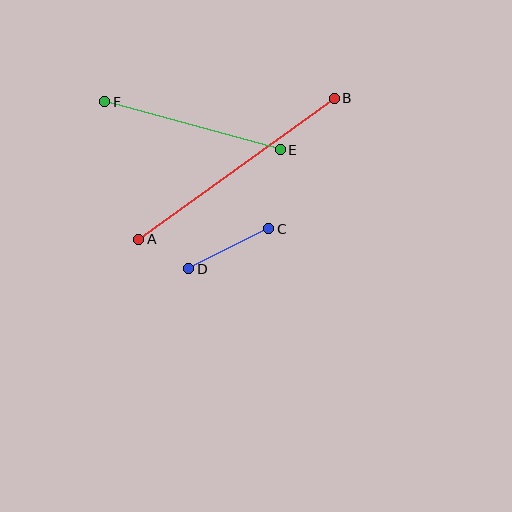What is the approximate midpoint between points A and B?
The midpoint is at approximately (237, 169) pixels.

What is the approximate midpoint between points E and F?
The midpoint is at approximately (192, 126) pixels.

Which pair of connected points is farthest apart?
Points A and B are farthest apart.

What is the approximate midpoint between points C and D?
The midpoint is at approximately (229, 249) pixels.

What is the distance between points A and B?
The distance is approximately 241 pixels.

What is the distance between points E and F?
The distance is approximately 182 pixels.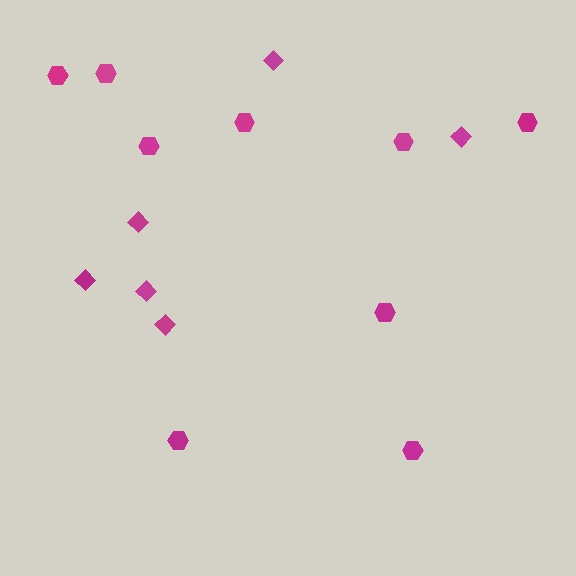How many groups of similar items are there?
There are 2 groups: one group of hexagons (9) and one group of diamonds (6).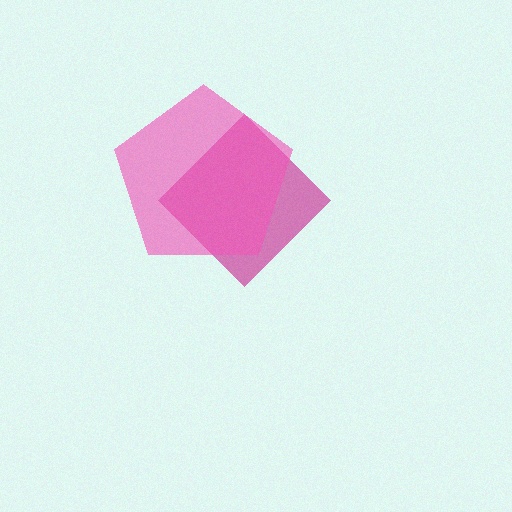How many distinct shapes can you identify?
There are 2 distinct shapes: a magenta diamond, a pink pentagon.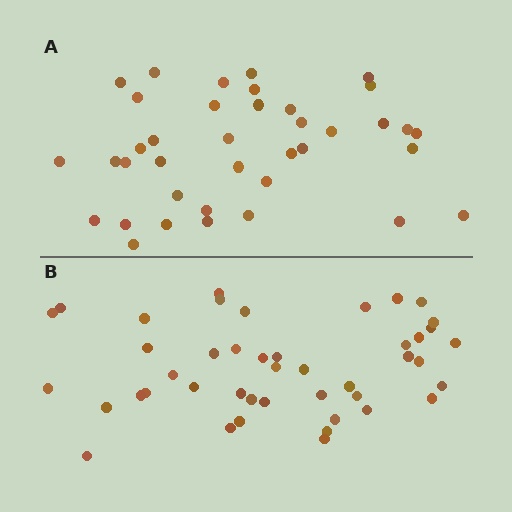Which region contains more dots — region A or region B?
Region B (the bottom region) has more dots.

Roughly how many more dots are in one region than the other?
Region B has about 6 more dots than region A.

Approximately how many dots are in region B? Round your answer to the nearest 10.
About 40 dots. (The exact count is 44, which rounds to 40.)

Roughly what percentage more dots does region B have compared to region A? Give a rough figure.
About 15% more.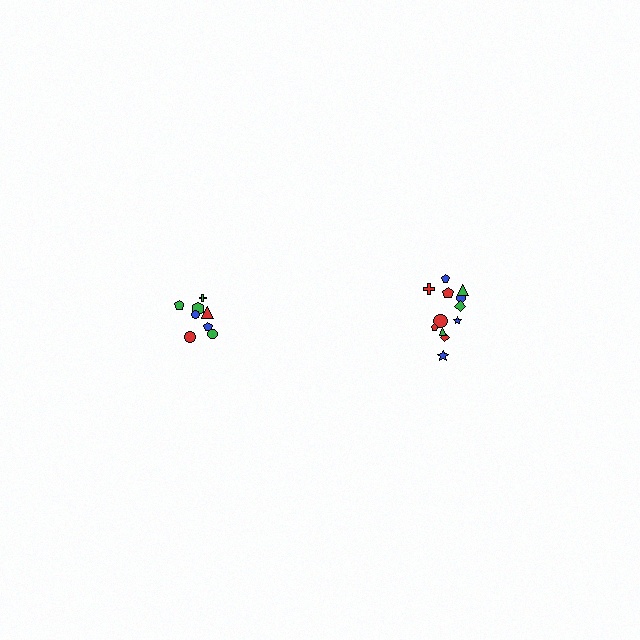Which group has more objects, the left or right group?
The right group.